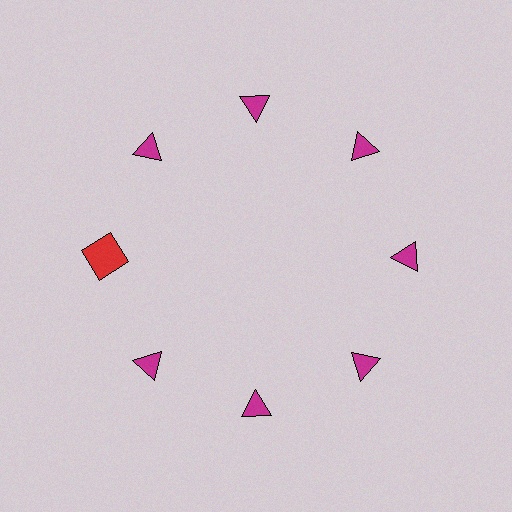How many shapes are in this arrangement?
There are 8 shapes arranged in a ring pattern.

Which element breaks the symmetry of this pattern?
The red square at roughly the 9 o'clock position breaks the symmetry. All other shapes are magenta triangles.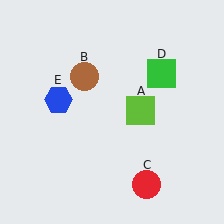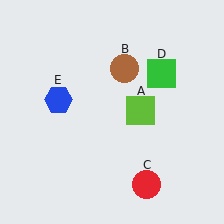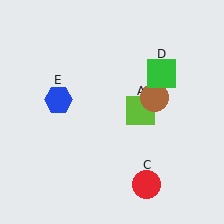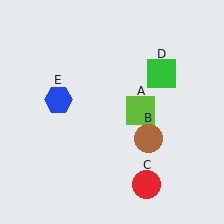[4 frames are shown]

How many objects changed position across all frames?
1 object changed position: brown circle (object B).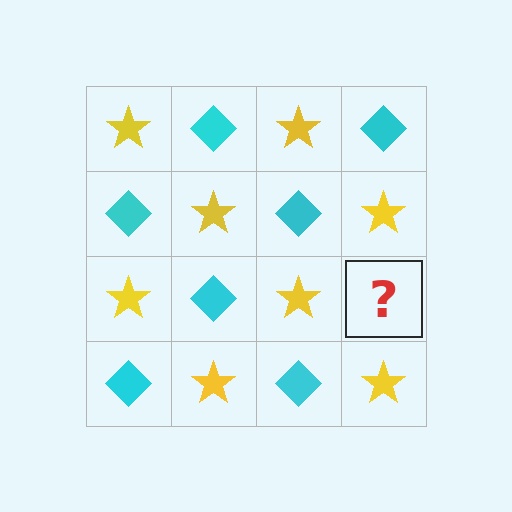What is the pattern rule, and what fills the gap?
The rule is that it alternates yellow star and cyan diamond in a checkerboard pattern. The gap should be filled with a cyan diamond.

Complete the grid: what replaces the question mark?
The question mark should be replaced with a cyan diamond.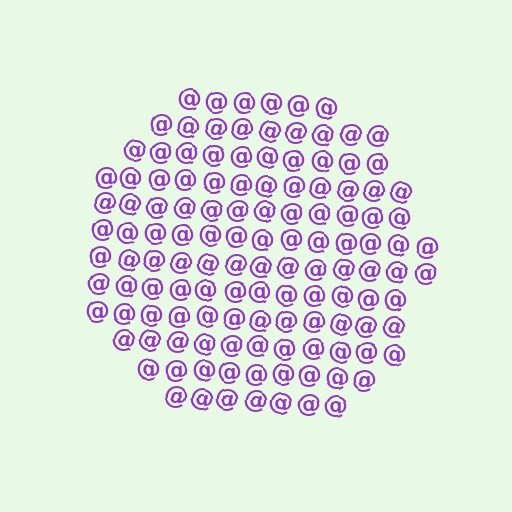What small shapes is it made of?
It is made of small at signs.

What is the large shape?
The large shape is a circle.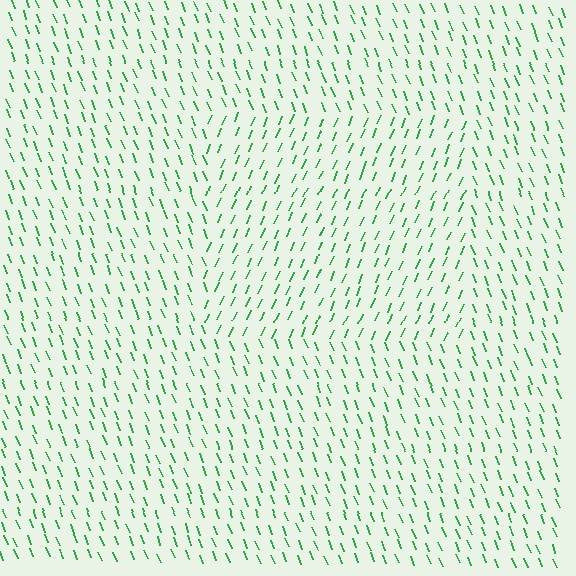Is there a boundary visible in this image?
Yes, there is a texture boundary formed by a change in line orientation.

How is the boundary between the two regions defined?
The boundary is defined purely by a change in line orientation (approximately 45 degrees difference). All lines are the same color and thickness.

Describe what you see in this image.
The image is filled with small green line segments. A rectangle region in the image has lines oriented differently from the surrounding lines, creating a visible texture boundary.